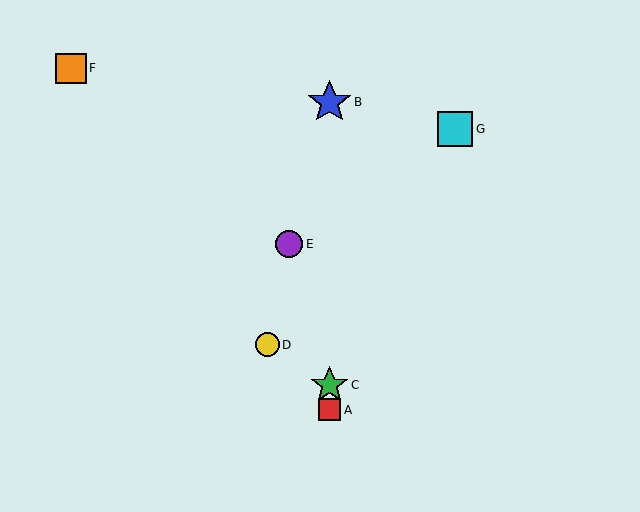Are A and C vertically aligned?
Yes, both are at x≈329.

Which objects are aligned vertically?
Objects A, B, C are aligned vertically.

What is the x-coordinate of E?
Object E is at x≈289.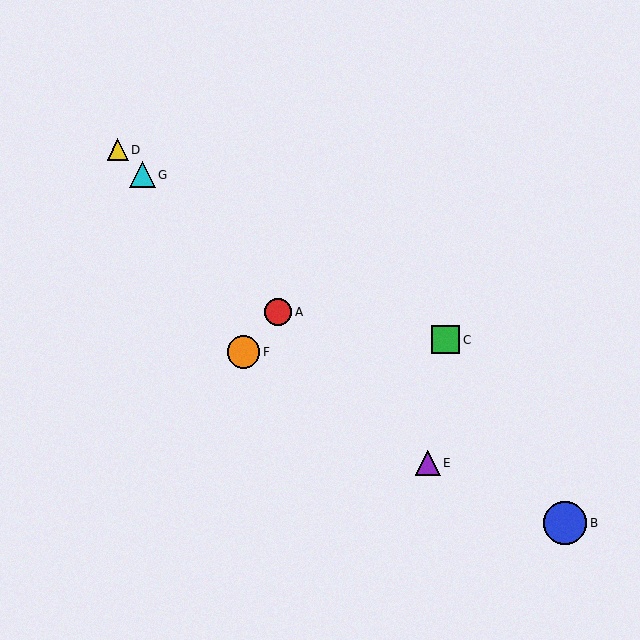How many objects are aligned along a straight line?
4 objects (A, D, E, G) are aligned along a straight line.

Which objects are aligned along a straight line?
Objects A, D, E, G are aligned along a straight line.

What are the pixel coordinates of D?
Object D is at (118, 150).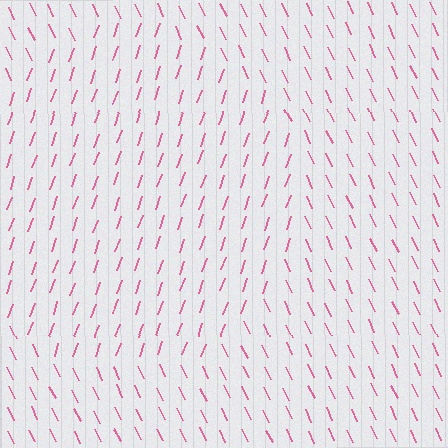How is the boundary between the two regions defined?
The boundary is defined purely by a change in line orientation (approximately 45 degrees difference). All lines are the same color and thickness.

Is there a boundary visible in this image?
Yes, there is a texture boundary formed by a change in line orientation.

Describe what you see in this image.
The image is filled with small pink line segments. A circle region in the image has lines oriented differently from the surrounding lines, creating a visible texture boundary.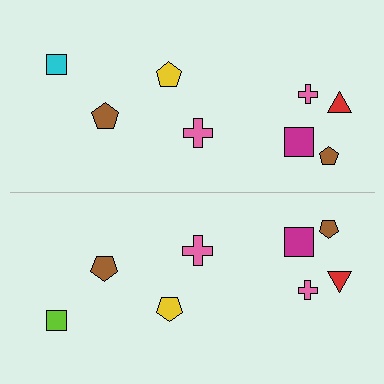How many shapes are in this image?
There are 16 shapes in this image.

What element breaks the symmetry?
The lime square on the bottom side breaks the symmetry — its mirror counterpart is cyan.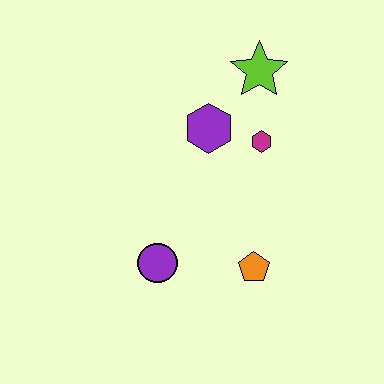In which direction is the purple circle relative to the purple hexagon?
The purple circle is below the purple hexagon.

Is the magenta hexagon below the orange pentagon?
No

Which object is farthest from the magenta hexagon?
The purple circle is farthest from the magenta hexagon.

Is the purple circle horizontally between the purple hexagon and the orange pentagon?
No